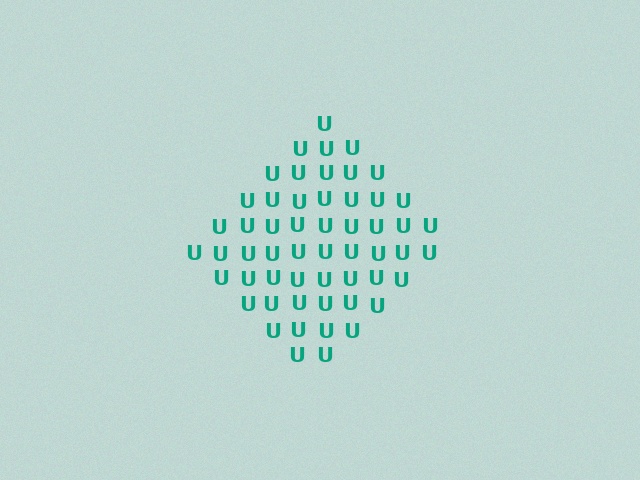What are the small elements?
The small elements are letter U's.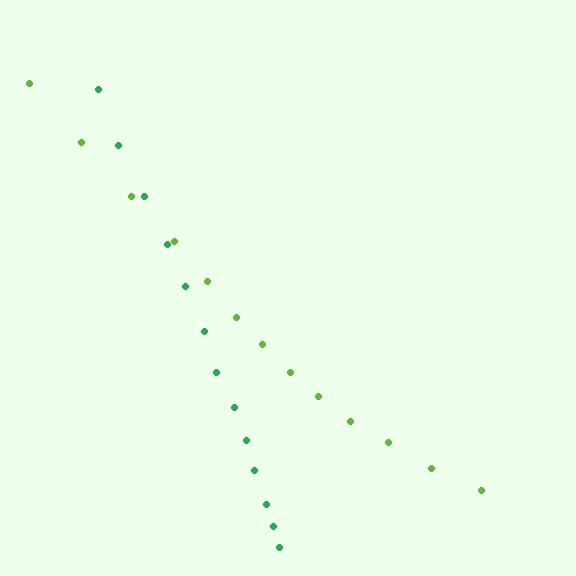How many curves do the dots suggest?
There are 2 distinct paths.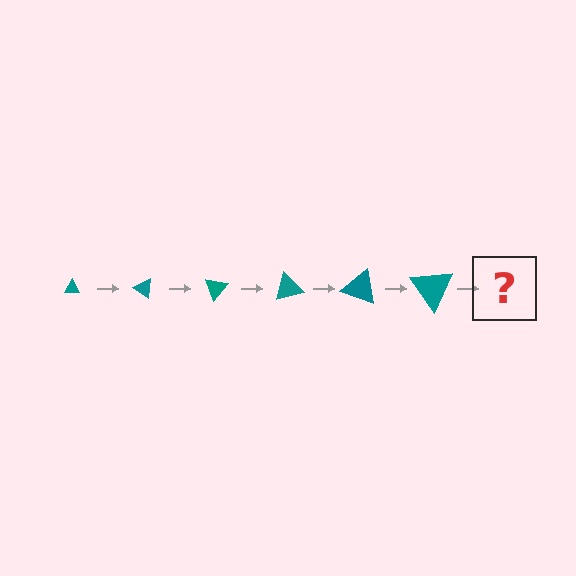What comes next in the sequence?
The next element should be a triangle, larger than the previous one and rotated 210 degrees from the start.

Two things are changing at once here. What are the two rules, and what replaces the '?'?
The two rules are that the triangle grows larger each step and it rotates 35 degrees each step. The '?' should be a triangle, larger than the previous one and rotated 210 degrees from the start.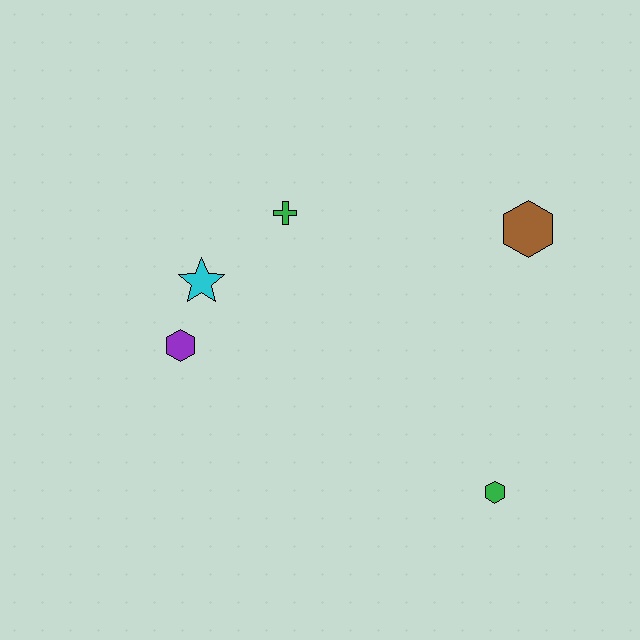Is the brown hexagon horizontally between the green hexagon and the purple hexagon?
No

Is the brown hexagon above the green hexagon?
Yes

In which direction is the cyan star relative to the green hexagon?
The cyan star is to the left of the green hexagon.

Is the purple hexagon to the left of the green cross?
Yes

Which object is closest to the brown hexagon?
The green cross is closest to the brown hexagon.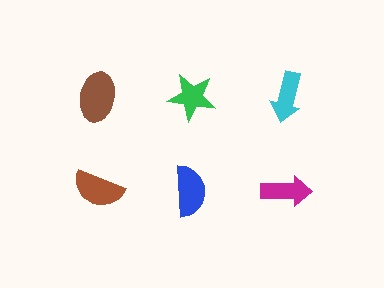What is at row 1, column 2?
A green star.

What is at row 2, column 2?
A blue semicircle.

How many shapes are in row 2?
3 shapes.